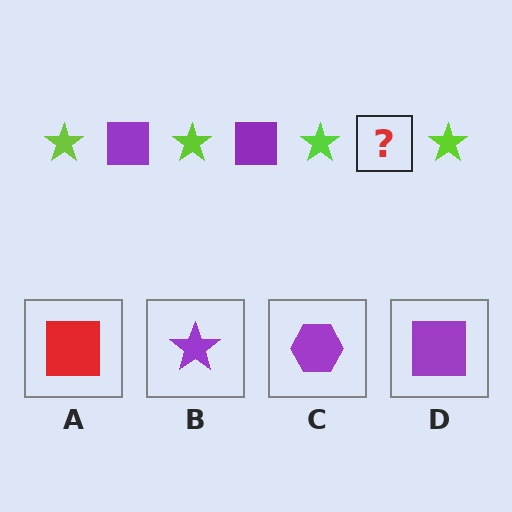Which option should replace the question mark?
Option D.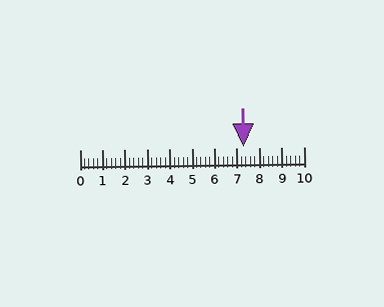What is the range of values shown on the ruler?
The ruler shows values from 0 to 10.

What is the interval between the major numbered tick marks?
The major tick marks are spaced 1 units apart.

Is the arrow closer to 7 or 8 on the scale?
The arrow is closer to 7.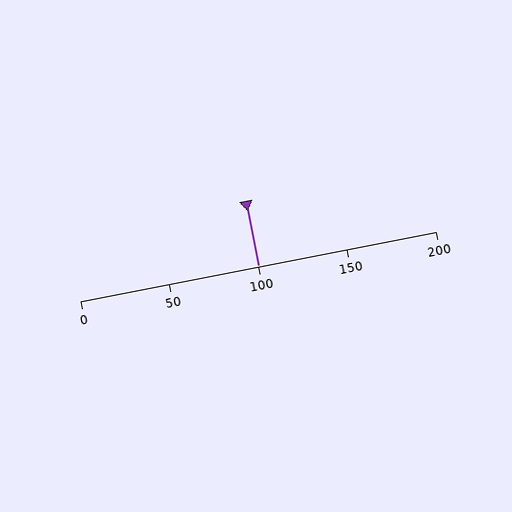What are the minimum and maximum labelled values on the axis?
The axis runs from 0 to 200.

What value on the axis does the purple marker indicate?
The marker indicates approximately 100.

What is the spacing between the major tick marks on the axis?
The major ticks are spaced 50 apart.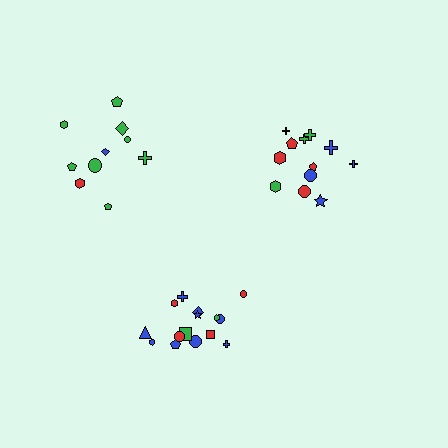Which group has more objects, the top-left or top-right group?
The top-right group.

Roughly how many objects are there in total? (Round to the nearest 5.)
Roughly 35 objects in total.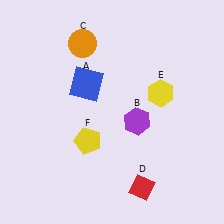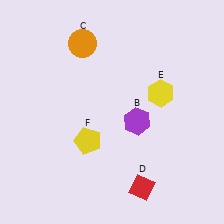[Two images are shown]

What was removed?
The blue square (A) was removed in Image 2.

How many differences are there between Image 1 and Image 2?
There is 1 difference between the two images.